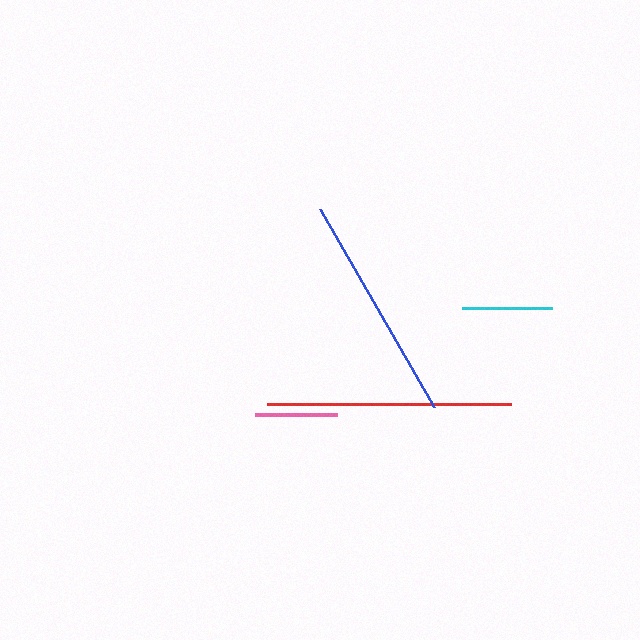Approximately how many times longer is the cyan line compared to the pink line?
The cyan line is approximately 1.1 times the length of the pink line.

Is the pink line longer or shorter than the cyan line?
The cyan line is longer than the pink line.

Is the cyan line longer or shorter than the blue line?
The blue line is longer than the cyan line.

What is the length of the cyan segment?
The cyan segment is approximately 91 pixels long.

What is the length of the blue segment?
The blue segment is approximately 228 pixels long.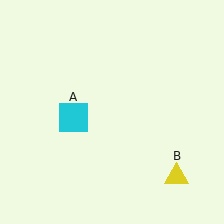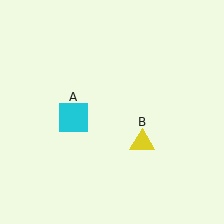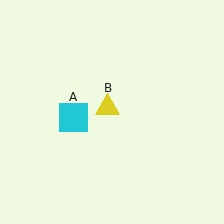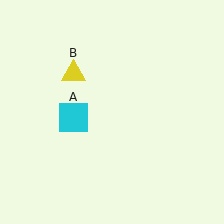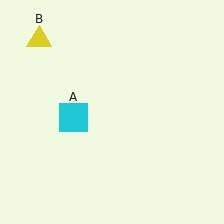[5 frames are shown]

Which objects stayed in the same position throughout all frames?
Cyan square (object A) remained stationary.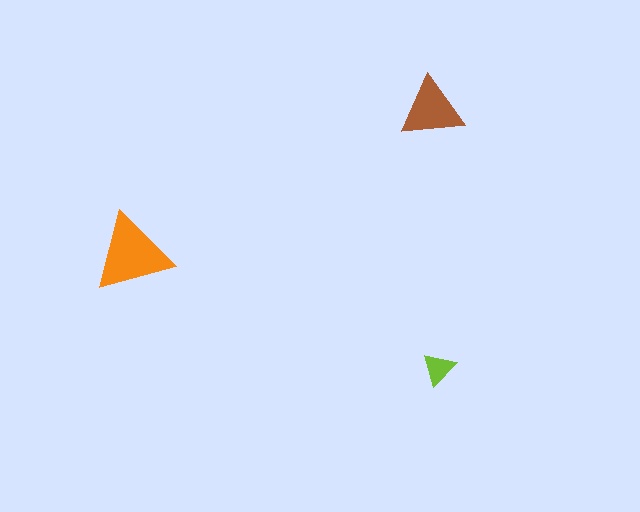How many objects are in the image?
There are 3 objects in the image.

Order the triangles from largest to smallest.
the orange one, the brown one, the lime one.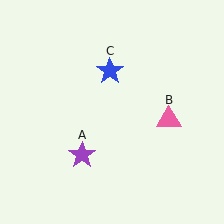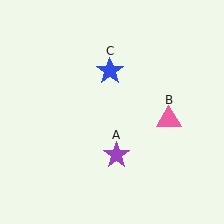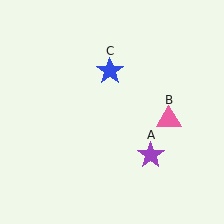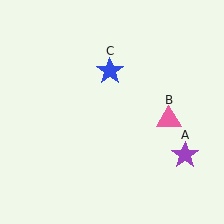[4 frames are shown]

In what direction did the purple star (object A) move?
The purple star (object A) moved right.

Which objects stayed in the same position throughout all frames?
Pink triangle (object B) and blue star (object C) remained stationary.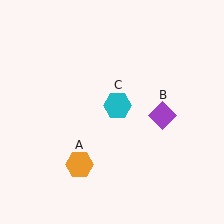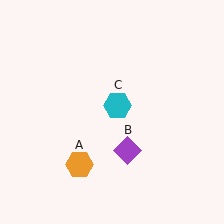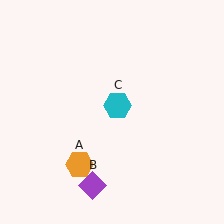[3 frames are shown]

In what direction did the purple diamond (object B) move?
The purple diamond (object B) moved down and to the left.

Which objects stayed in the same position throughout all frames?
Orange hexagon (object A) and cyan hexagon (object C) remained stationary.